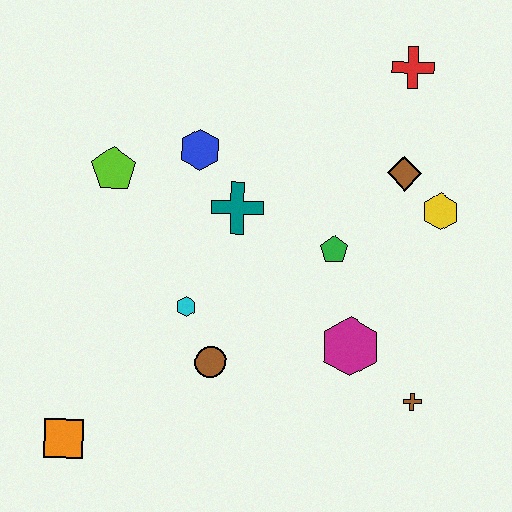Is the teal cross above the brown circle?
Yes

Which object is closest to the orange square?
The brown circle is closest to the orange square.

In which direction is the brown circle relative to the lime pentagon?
The brown circle is below the lime pentagon.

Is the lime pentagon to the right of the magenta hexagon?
No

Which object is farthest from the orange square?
The red cross is farthest from the orange square.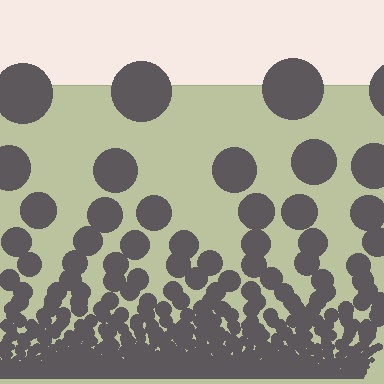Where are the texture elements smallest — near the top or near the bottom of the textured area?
Near the bottom.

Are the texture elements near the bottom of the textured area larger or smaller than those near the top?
Smaller. The gradient is inverted — elements near the bottom are smaller and denser.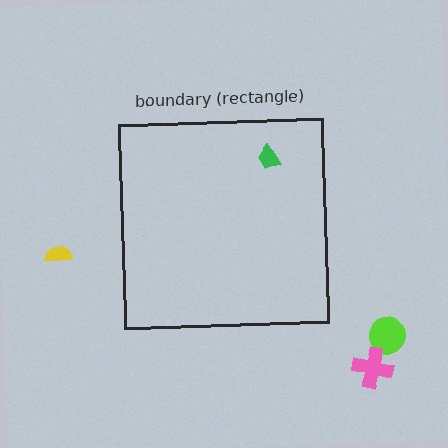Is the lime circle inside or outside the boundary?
Outside.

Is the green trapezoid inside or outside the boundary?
Inside.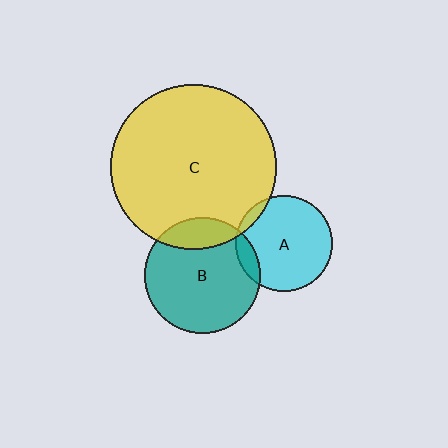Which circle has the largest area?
Circle C (yellow).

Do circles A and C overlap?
Yes.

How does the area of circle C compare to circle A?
Approximately 2.9 times.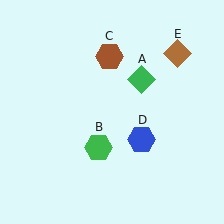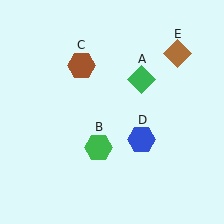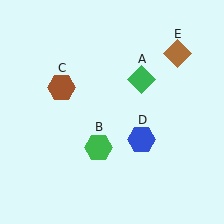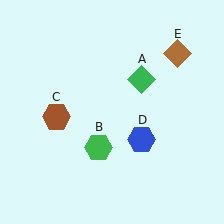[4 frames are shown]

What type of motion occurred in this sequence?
The brown hexagon (object C) rotated counterclockwise around the center of the scene.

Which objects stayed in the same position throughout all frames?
Green diamond (object A) and green hexagon (object B) and blue hexagon (object D) and brown diamond (object E) remained stationary.